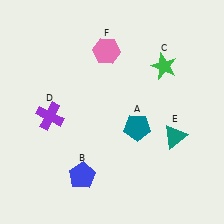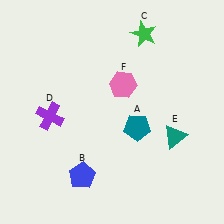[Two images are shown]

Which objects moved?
The objects that moved are: the green star (C), the pink hexagon (F).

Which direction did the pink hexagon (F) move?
The pink hexagon (F) moved down.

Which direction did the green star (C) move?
The green star (C) moved up.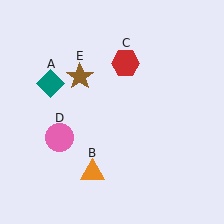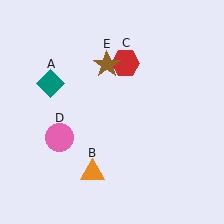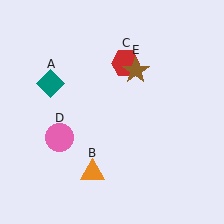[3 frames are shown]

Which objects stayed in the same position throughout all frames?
Teal diamond (object A) and orange triangle (object B) and red hexagon (object C) and pink circle (object D) remained stationary.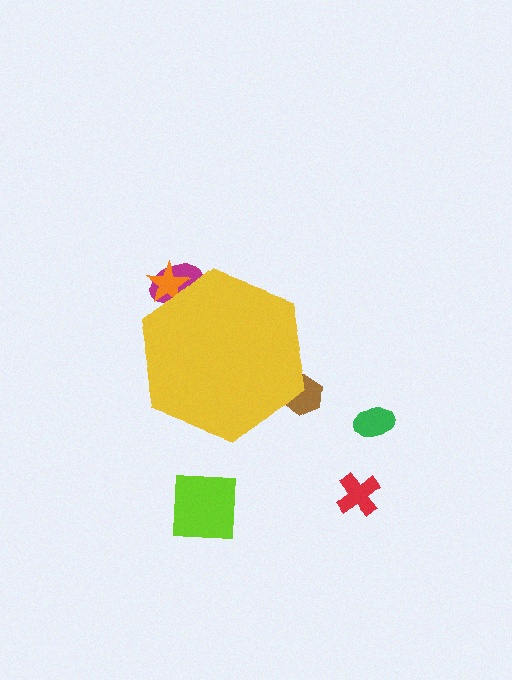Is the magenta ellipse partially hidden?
Yes, the magenta ellipse is partially hidden behind the yellow hexagon.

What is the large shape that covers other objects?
A yellow hexagon.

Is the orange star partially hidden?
Yes, the orange star is partially hidden behind the yellow hexagon.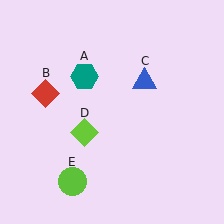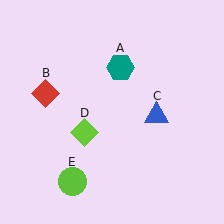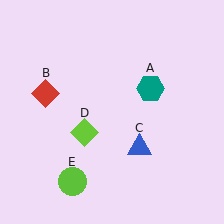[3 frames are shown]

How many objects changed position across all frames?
2 objects changed position: teal hexagon (object A), blue triangle (object C).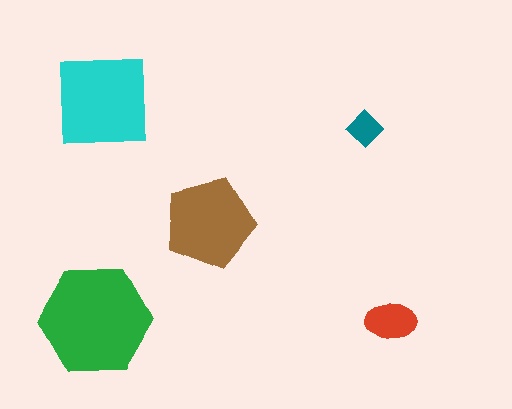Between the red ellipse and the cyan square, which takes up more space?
The cyan square.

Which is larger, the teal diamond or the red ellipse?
The red ellipse.